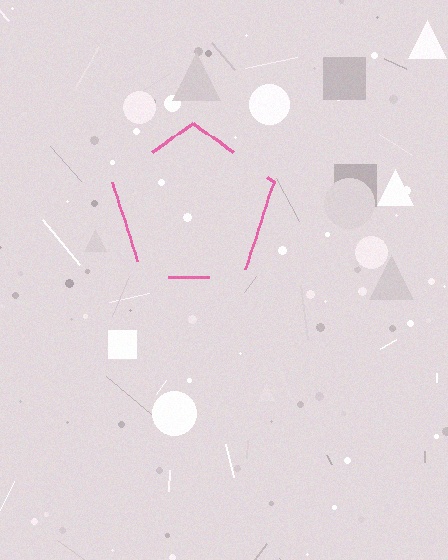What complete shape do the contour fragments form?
The contour fragments form a pentagon.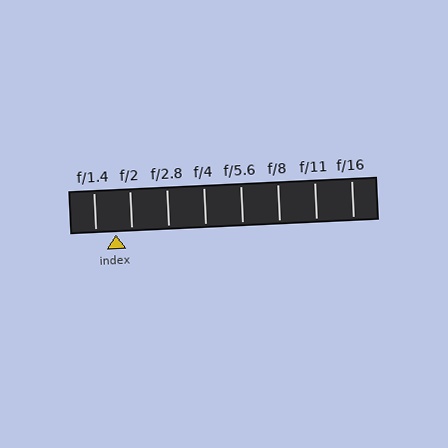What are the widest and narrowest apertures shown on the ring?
The widest aperture shown is f/1.4 and the narrowest is f/16.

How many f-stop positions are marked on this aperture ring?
There are 8 f-stop positions marked.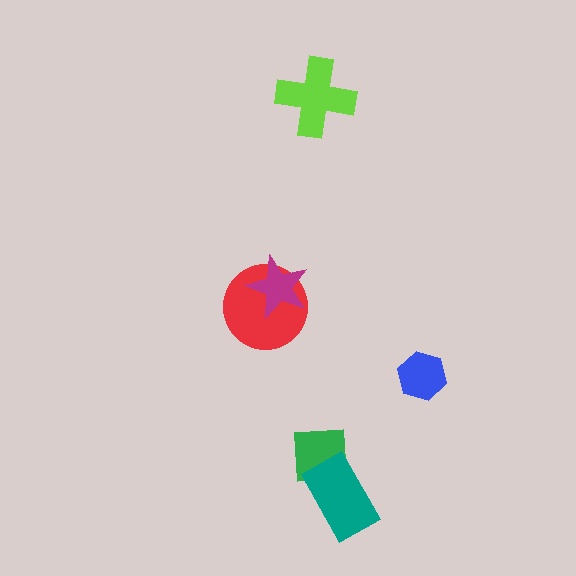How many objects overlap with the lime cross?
0 objects overlap with the lime cross.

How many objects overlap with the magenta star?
1 object overlaps with the magenta star.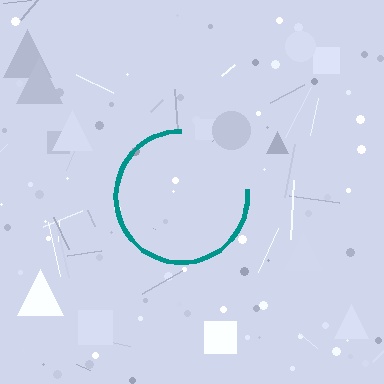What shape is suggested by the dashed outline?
The dashed outline suggests a circle.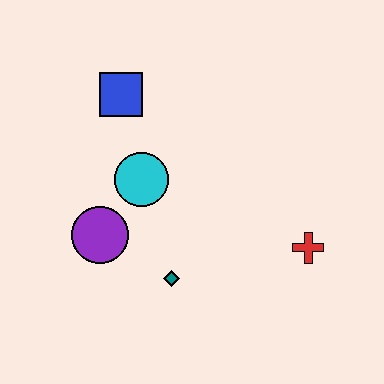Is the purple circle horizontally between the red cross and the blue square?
No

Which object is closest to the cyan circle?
The purple circle is closest to the cyan circle.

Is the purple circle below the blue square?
Yes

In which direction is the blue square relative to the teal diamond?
The blue square is above the teal diamond.